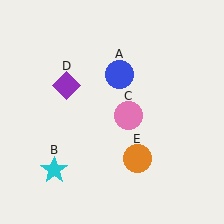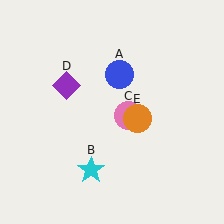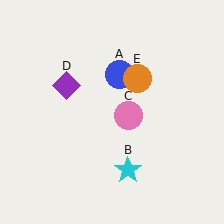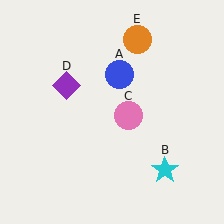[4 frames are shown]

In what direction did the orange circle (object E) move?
The orange circle (object E) moved up.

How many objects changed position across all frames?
2 objects changed position: cyan star (object B), orange circle (object E).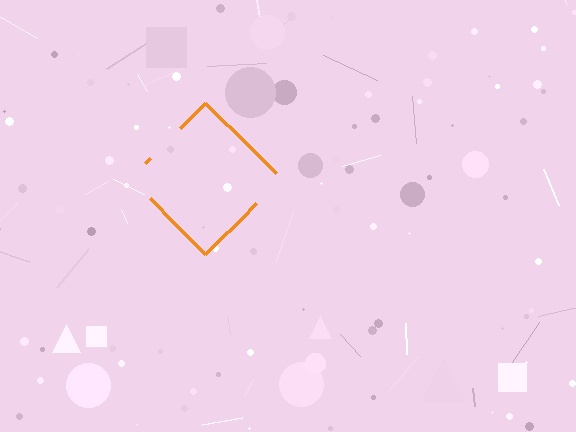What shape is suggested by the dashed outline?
The dashed outline suggests a diamond.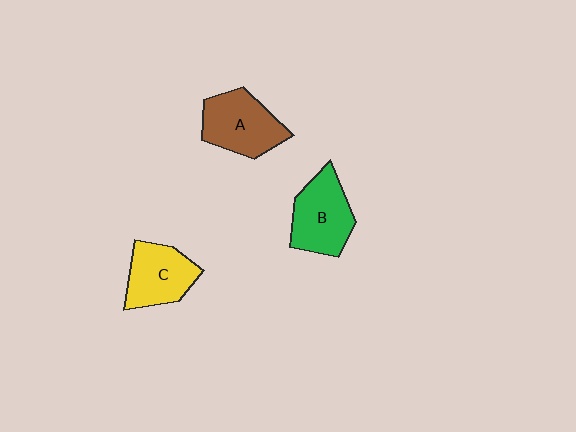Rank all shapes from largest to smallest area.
From largest to smallest: A (brown), B (green), C (yellow).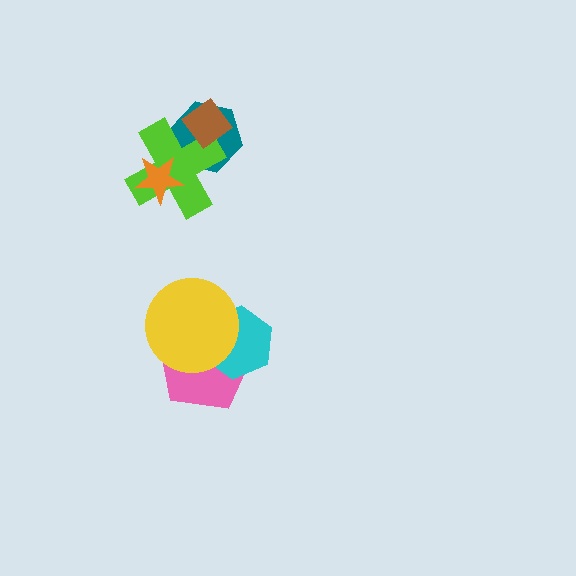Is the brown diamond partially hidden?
No, no other shape covers it.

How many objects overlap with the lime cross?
3 objects overlap with the lime cross.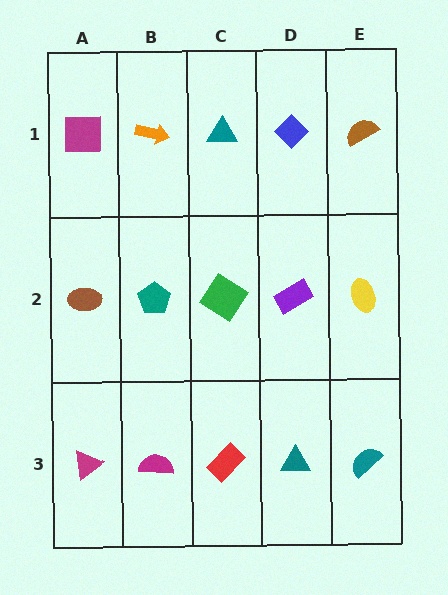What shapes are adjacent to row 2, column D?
A blue diamond (row 1, column D), a teal triangle (row 3, column D), a green diamond (row 2, column C), a yellow ellipse (row 2, column E).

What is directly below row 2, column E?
A teal semicircle.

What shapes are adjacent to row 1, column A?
A brown ellipse (row 2, column A), an orange arrow (row 1, column B).